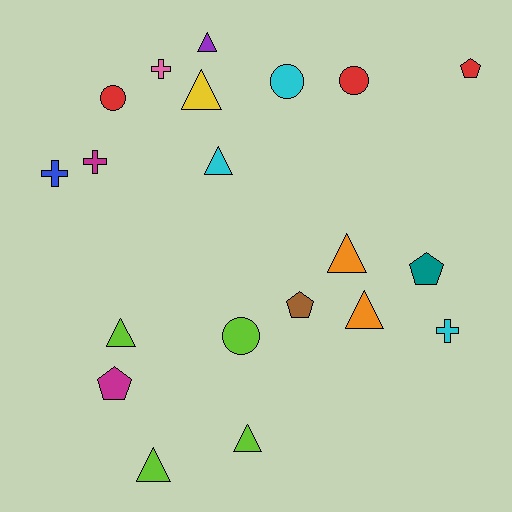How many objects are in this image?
There are 20 objects.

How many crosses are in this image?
There are 4 crosses.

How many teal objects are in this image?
There is 1 teal object.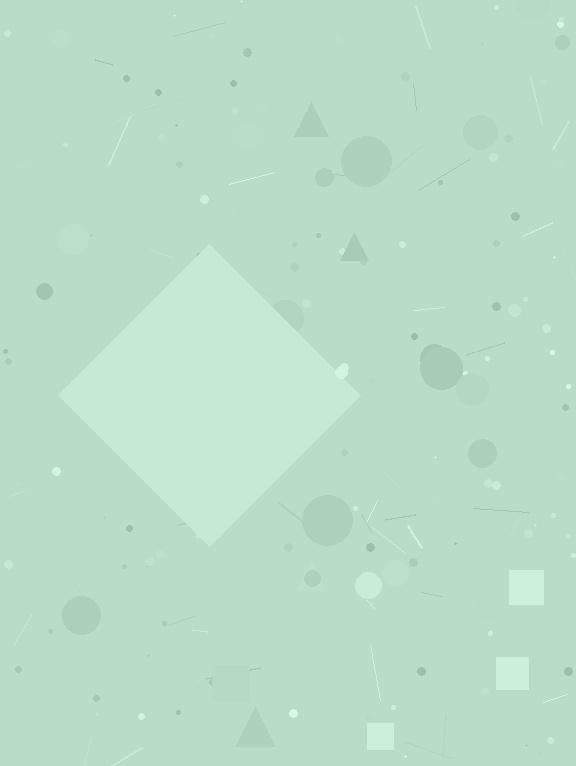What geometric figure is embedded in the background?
A diamond is embedded in the background.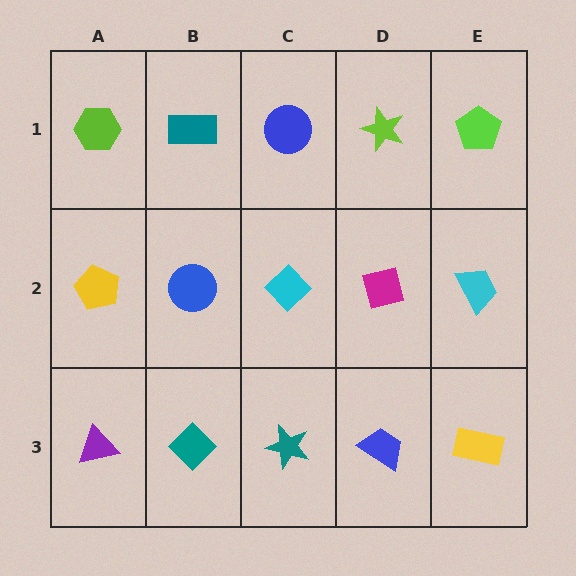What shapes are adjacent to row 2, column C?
A blue circle (row 1, column C), a teal star (row 3, column C), a blue circle (row 2, column B), a magenta square (row 2, column D).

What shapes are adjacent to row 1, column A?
A yellow pentagon (row 2, column A), a teal rectangle (row 1, column B).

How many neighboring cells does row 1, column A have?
2.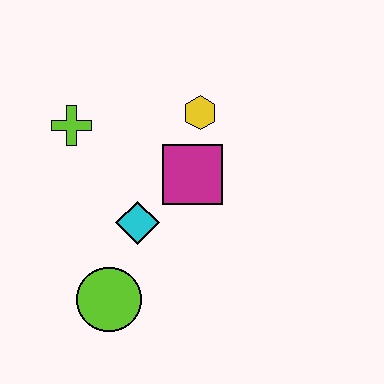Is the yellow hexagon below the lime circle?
No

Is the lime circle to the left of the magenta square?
Yes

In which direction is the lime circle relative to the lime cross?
The lime circle is below the lime cross.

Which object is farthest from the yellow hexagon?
The lime circle is farthest from the yellow hexagon.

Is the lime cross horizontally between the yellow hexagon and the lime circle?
No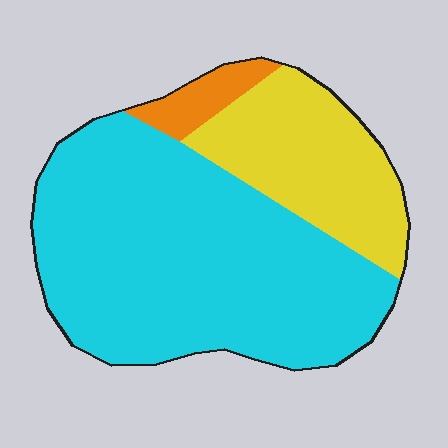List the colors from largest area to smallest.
From largest to smallest: cyan, yellow, orange.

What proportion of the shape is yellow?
Yellow covers about 25% of the shape.